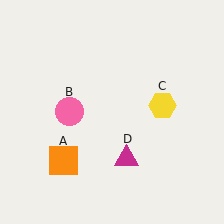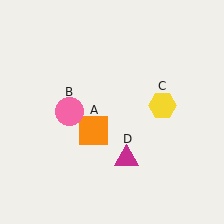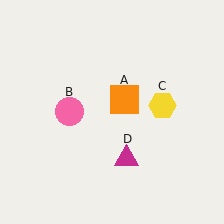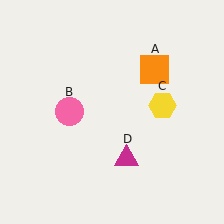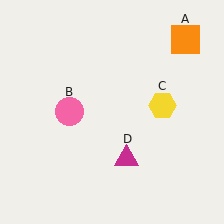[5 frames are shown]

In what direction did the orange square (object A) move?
The orange square (object A) moved up and to the right.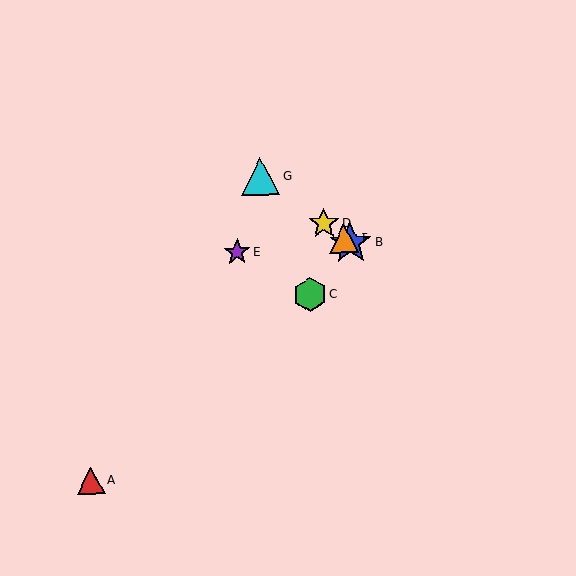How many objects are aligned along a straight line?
4 objects (B, D, F, G) are aligned along a straight line.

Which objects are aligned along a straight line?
Objects B, D, F, G are aligned along a straight line.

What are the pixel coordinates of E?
Object E is at (237, 252).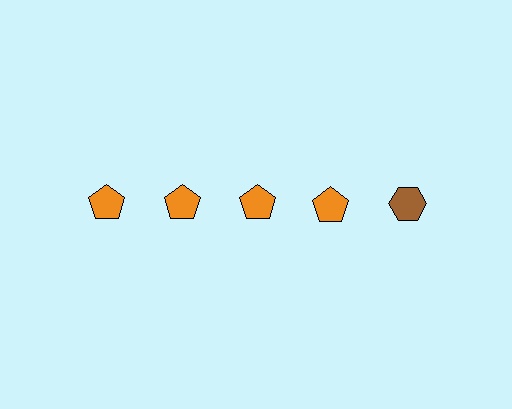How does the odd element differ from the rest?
It differs in both color (brown instead of orange) and shape (hexagon instead of pentagon).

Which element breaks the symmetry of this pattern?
The brown hexagon in the top row, rightmost column breaks the symmetry. All other shapes are orange pentagons.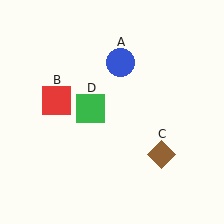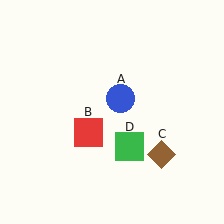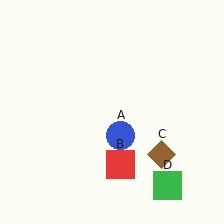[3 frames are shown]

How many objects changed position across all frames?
3 objects changed position: blue circle (object A), red square (object B), green square (object D).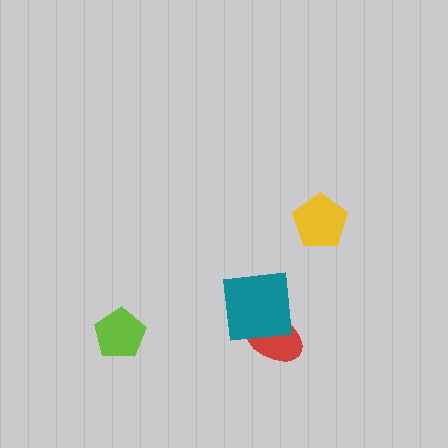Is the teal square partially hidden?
No, no other shape covers it.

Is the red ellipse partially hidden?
Yes, it is partially covered by another shape.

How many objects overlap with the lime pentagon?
0 objects overlap with the lime pentagon.